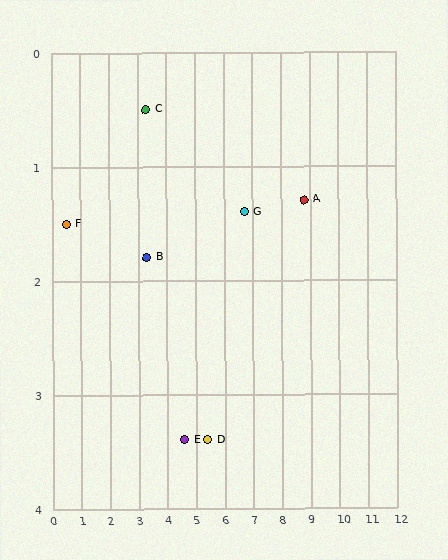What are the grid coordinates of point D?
Point D is at approximately (5.4, 3.4).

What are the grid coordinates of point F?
Point F is at approximately (0.5, 1.5).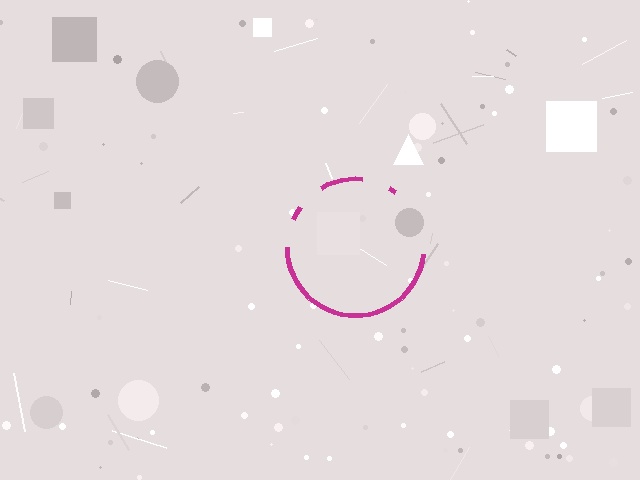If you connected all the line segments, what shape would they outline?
They would outline a circle.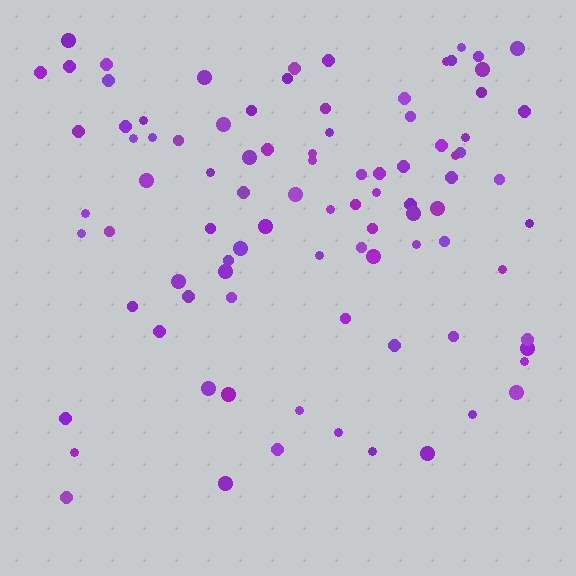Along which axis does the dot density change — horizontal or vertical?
Vertical.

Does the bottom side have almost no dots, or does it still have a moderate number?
Still a moderate number, just noticeably fewer than the top.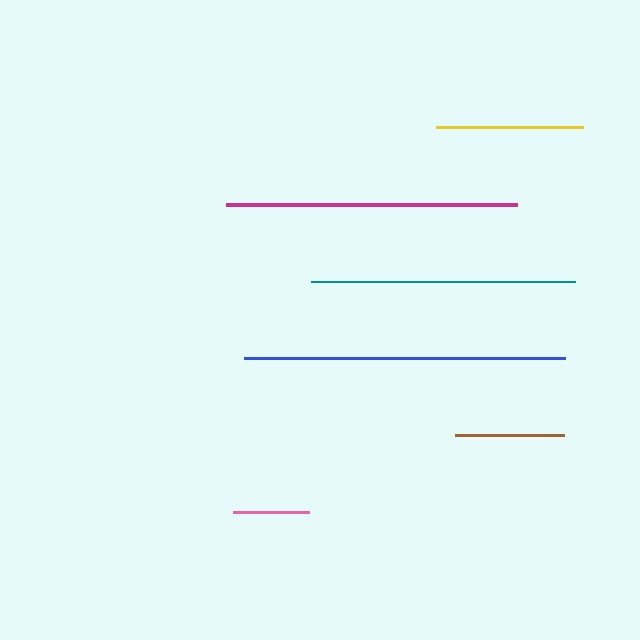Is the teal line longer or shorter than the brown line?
The teal line is longer than the brown line.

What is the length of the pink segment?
The pink segment is approximately 76 pixels long.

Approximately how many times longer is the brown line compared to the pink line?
The brown line is approximately 1.4 times the length of the pink line.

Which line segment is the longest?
The blue line is the longest at approximately 321 pixels.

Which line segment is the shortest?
The pink line is the shortest at approximately 76 pixels.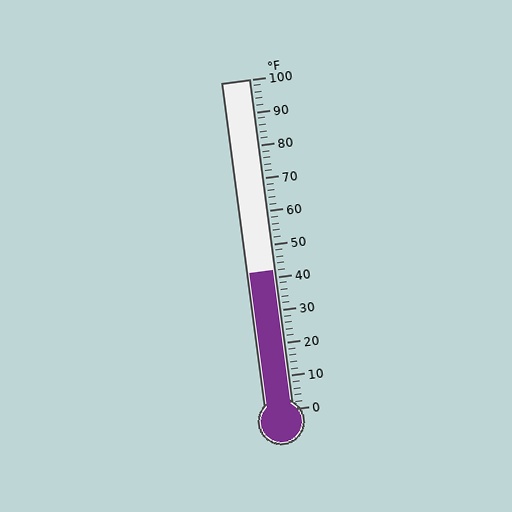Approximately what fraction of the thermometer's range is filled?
The thermometer is filled to approximately 40% of its range.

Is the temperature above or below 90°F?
The temperature is below 90°F.